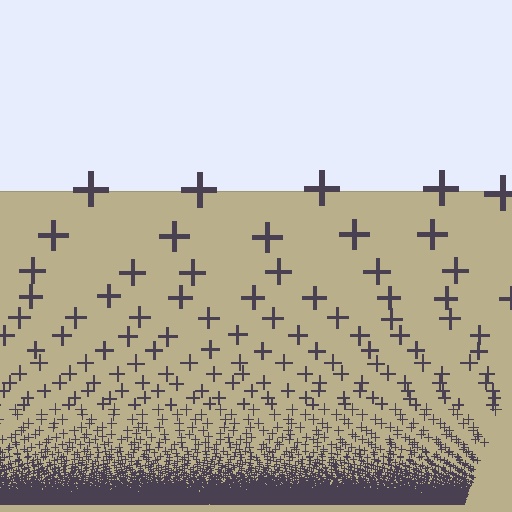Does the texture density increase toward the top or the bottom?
Density increases toward the bottom.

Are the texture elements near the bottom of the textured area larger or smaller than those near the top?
Smaller. The gradient is inverted — elements near the bottom are smaller and denser.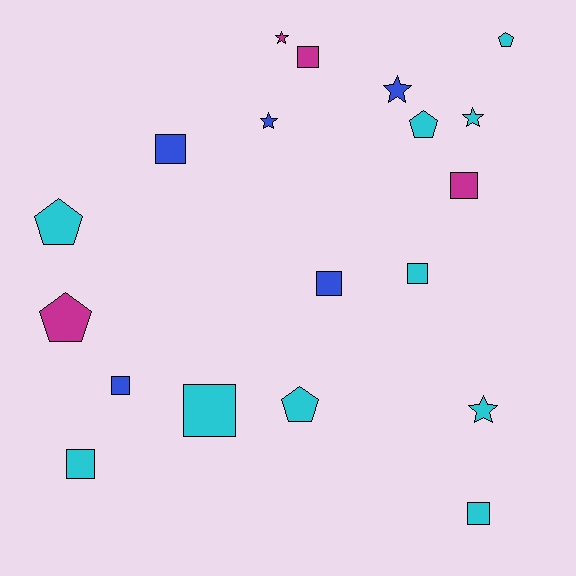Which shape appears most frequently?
Square, with 9 objects.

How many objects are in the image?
There are 19 objects.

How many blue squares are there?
There are 3 blue squares.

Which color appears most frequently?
Cyan, with 10 objects.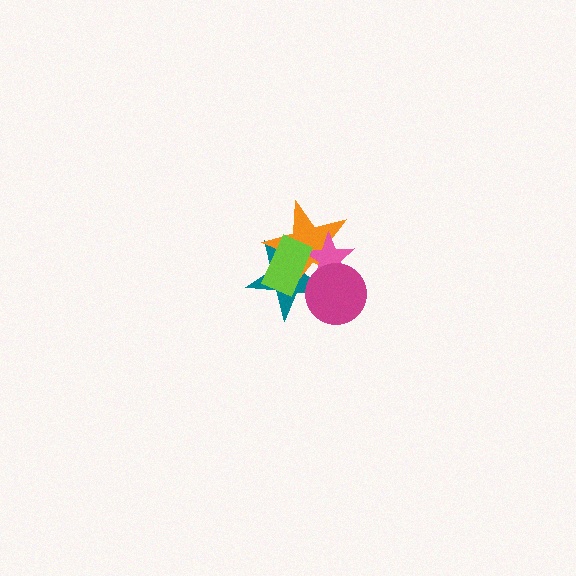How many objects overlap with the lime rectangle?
3 objects overlap with the lime rectangle.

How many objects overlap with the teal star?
4 objects overlap with the teal star.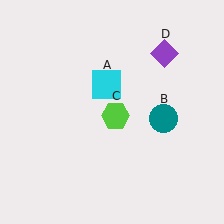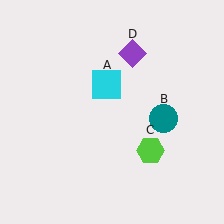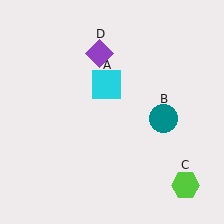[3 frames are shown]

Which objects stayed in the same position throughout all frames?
Cyan square (object A) and teal circle (object B) remained stationary.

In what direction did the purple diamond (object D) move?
The purple diamond (object D) moved left.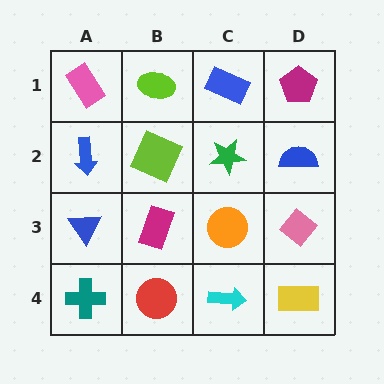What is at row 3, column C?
An orange circle.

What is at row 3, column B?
A magenta rectangle.